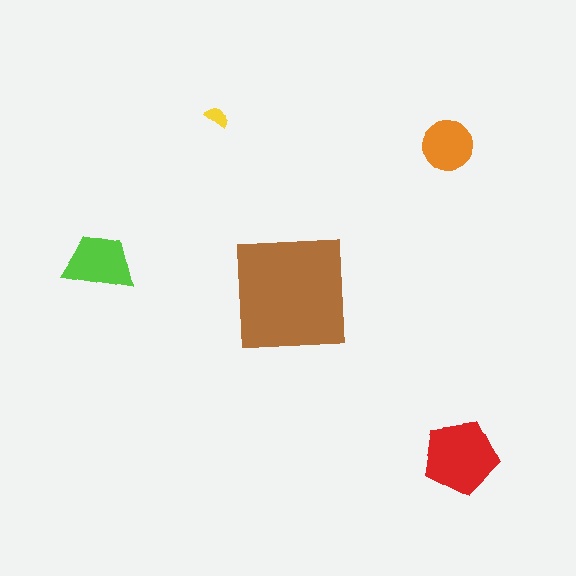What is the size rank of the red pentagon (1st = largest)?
2nd.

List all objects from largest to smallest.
The brown square, the red pentagon, the lime trapezoid, the orange circle, the yellow semicircle.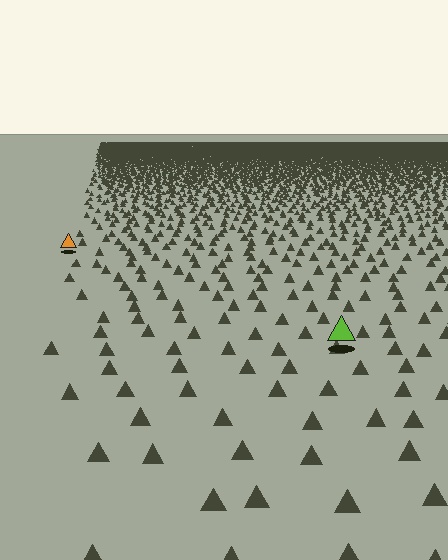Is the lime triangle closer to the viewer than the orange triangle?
Yes. The lime triangle is closer — you can tell from the texture gradient: the ground texture is coarser near it.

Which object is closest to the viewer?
The lime triangle is closest. The texture marks near it are larger and more spread out.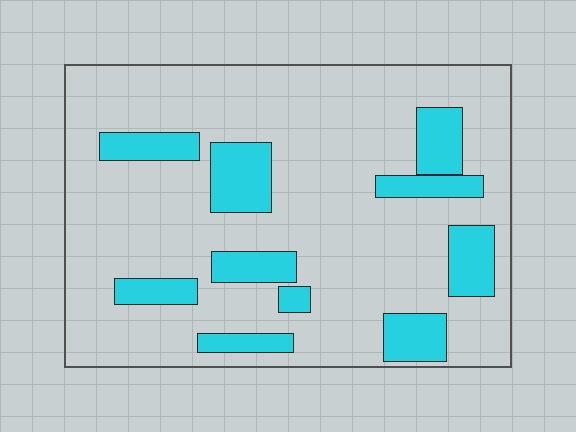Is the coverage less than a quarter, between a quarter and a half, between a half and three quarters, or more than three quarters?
Less than a quarter.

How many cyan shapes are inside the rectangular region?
10.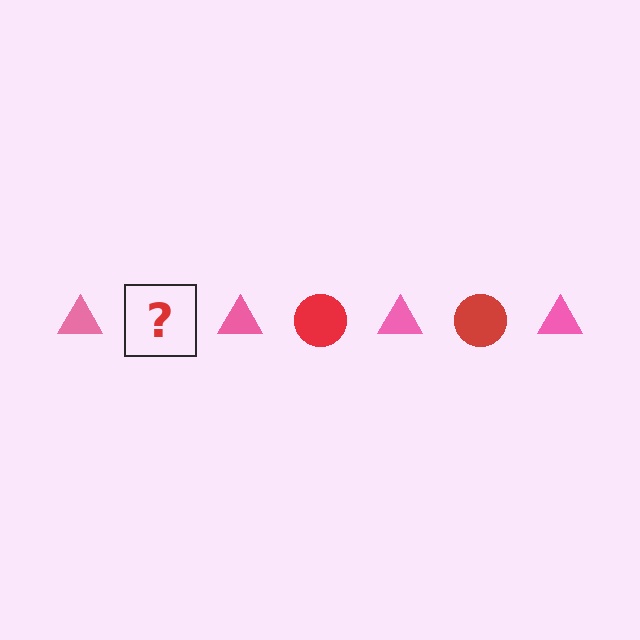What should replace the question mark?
The question mark should be replaced with a red circle.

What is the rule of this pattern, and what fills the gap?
The rule is that the pattern alternates between pink triangle and red circle. The gap should be filled with a red circle.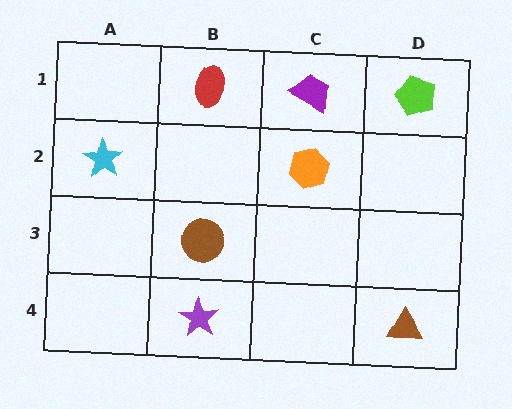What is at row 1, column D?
A lime pentagon.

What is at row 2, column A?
A cyan star.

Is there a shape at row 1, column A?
No, that cell is empty.